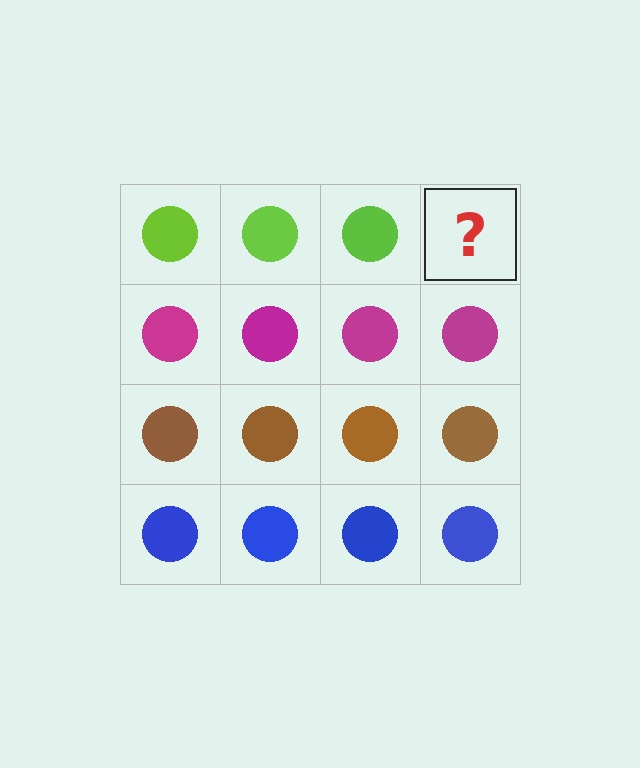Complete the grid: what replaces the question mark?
The question mark should be replaced with a lime circle.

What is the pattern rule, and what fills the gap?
The rule is that each row has a consistent color. The gap should be filled with a lime circle.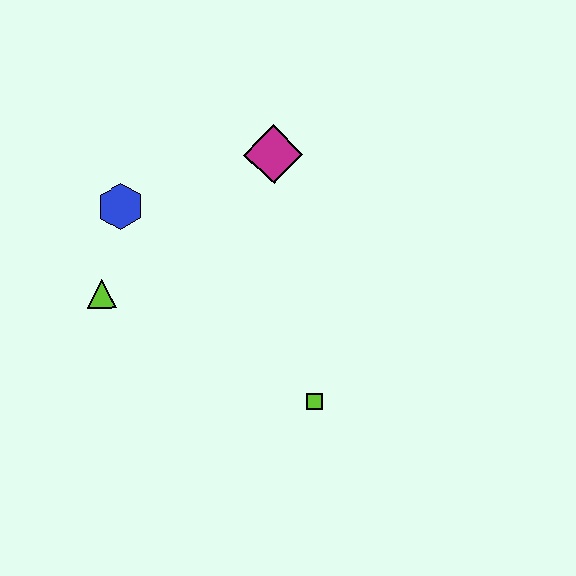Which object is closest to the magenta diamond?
The blue hexagon is closest to the magenta diamond.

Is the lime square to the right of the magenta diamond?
Yes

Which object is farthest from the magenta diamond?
The lime square is farthest from the magenta diamond.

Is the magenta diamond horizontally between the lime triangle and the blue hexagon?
No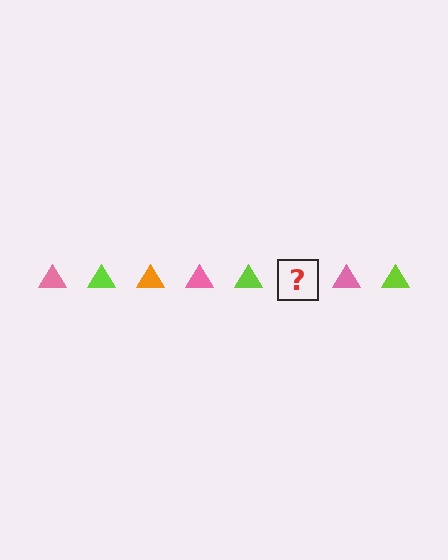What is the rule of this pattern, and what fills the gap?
The rule is that the pattern cycles through pink, lime, orange triangles. The gap should be filled with an orange triangle.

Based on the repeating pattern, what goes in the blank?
The blank should be an orange triangle.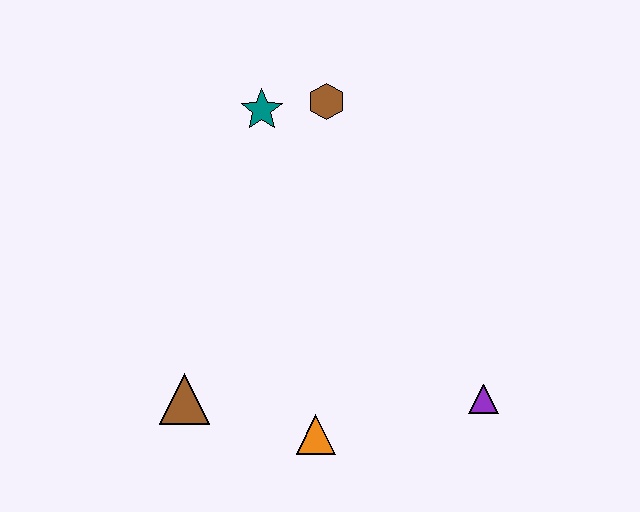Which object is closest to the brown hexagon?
The teal star is closest to the brown hexagon.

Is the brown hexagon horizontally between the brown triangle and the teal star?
No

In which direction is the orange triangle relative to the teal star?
The orange triangle is below the teal star.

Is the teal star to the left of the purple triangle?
Yes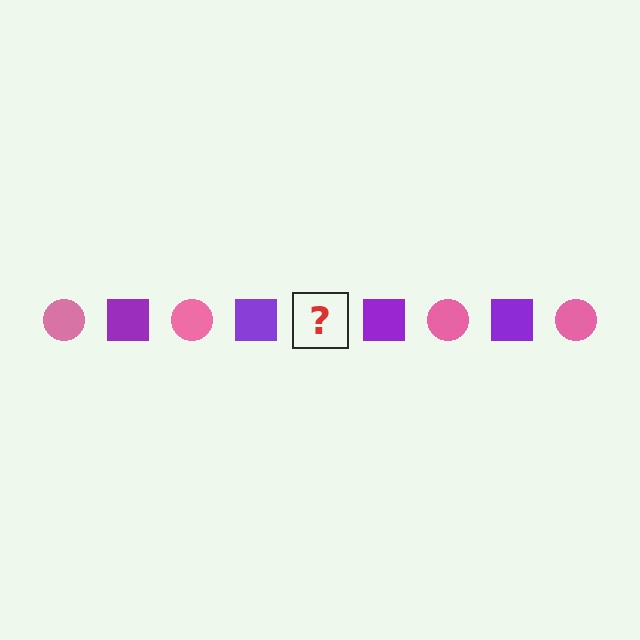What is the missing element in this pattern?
The missing element is a pink circle.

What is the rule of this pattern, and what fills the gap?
The rule is that the pattern alternates between pink circle and purple square. The gap should be filled with a pink circle.